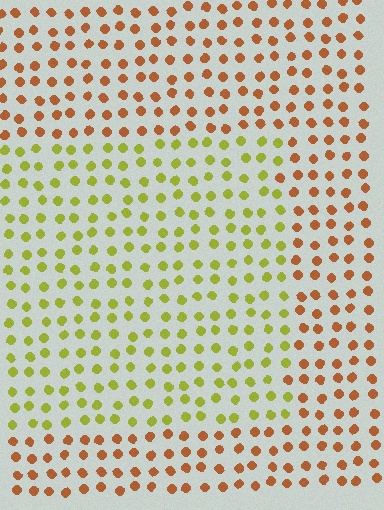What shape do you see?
I see a rectangle.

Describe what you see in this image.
The image is filled with small brown elements in a uniform arrangement. A rectangle-shaped region is visible where the elements are tinted to a slightly different hue, forming a subtle color boundary.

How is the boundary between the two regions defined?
The boundary is defined purely by a slight shift in hue (about 50 degrees). Spacing, size, and orientation are identical on both sides.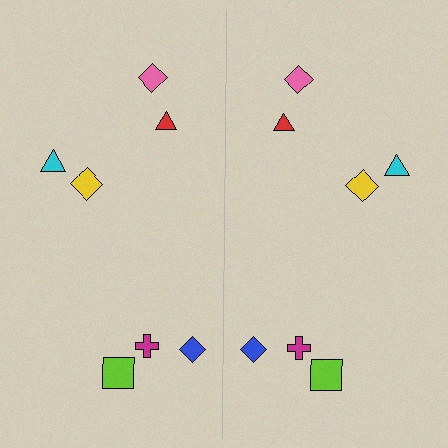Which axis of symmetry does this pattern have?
The pattern has a vertical axis of symmetry running through the center of the image.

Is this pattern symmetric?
Yes, this pattern has bilateral (reflection) symmetry.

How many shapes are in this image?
There are 14 shapes in this image.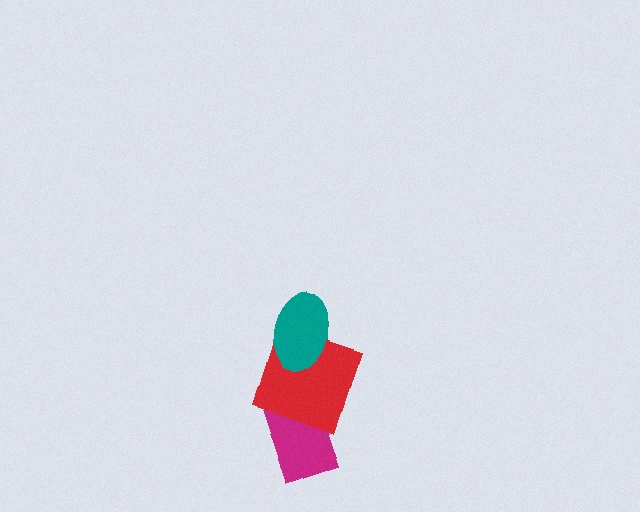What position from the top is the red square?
The red square is 2nd from the top.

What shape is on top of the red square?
The teal ellipse is on top of the red square.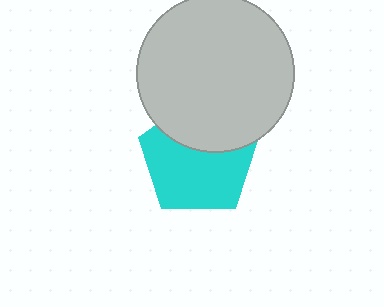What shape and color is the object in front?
The object in front is a light gray circle.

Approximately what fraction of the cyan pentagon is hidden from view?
Roughly 36% of the cyan pentagon is hidden behind the light gray circle.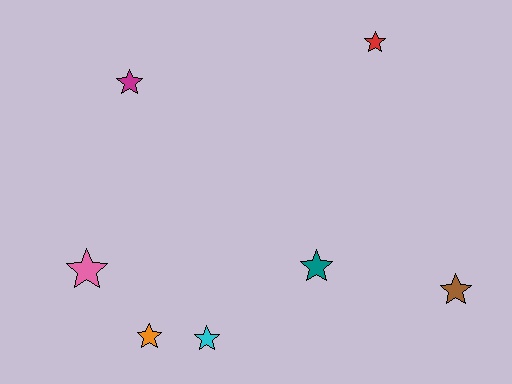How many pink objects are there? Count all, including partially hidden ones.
There is 1 pink object.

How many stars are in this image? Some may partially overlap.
There are 7 stars.